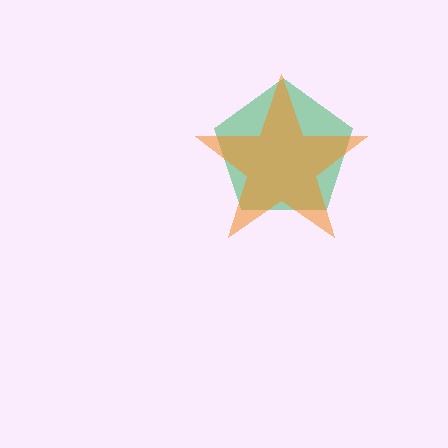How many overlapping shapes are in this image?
There are 2 overlapping shapes in the image.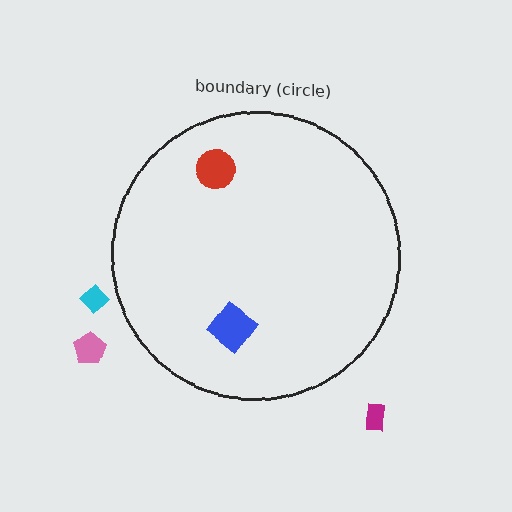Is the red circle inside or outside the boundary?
Inside.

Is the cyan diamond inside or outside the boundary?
Outside.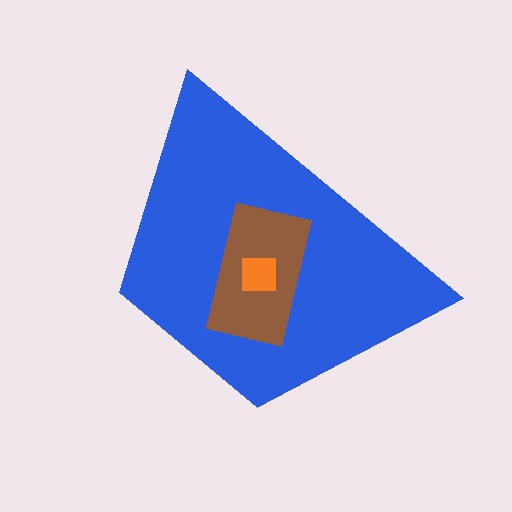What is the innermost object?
The orange square.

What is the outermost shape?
The blue trapezoid.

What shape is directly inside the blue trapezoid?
The brown rectangle.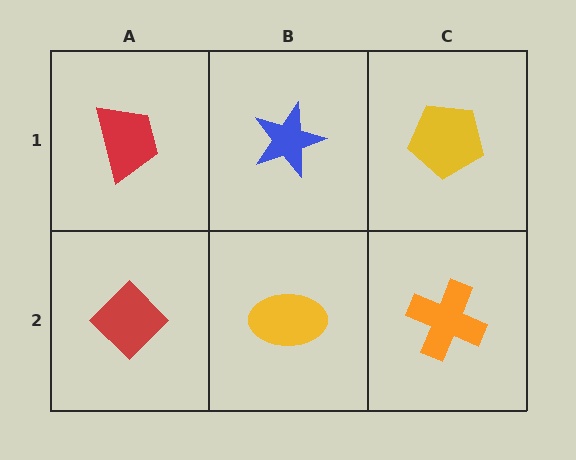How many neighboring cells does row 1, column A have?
2.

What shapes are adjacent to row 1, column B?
A yellow ellipse (row 2, column B), a red trapezoid (row 1, column A), a yellow pentagon (row 1, column C).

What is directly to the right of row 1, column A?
A blue star.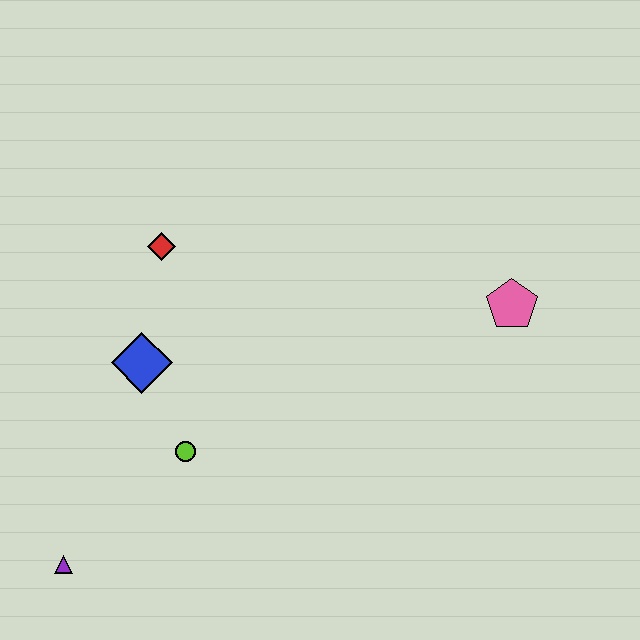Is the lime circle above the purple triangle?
Yes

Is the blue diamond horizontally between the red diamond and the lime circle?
No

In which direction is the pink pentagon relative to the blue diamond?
The pink pentagon is to the right of the blue diamond.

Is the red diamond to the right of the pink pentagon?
No